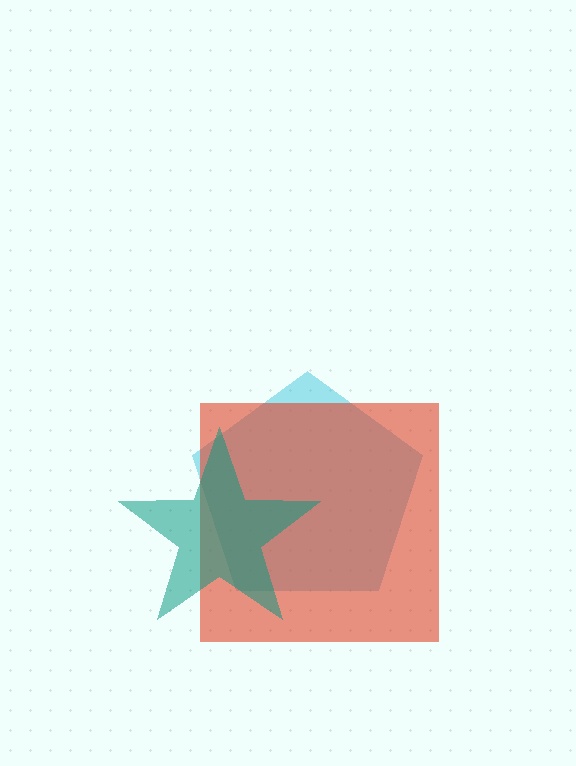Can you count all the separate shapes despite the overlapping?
Yes, there are 3 separate shapes.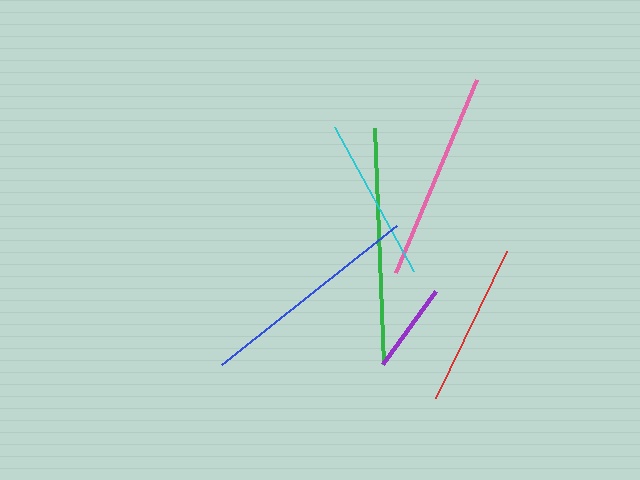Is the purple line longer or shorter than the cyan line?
The cyan line is longer than the purple line.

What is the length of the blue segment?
The blue segment is approximately 223 pixels long.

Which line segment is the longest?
The green line is the longest at approximately 236 pixels.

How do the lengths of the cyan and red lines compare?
The cyan and red lines are approximately the same length.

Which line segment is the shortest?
The purple line is the shortest at approximately 91 pixels.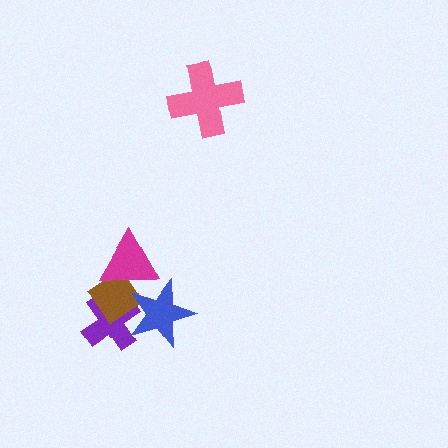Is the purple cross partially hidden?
Yes, it is partially covered by another shape.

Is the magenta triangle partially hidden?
Yes, it is partially covered by another shape.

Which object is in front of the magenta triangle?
The blue star is in front of the magenta triangle.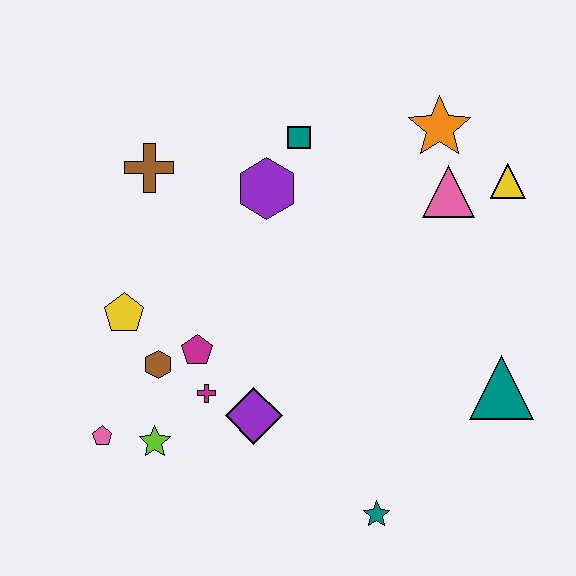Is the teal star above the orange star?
No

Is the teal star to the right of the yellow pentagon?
Yes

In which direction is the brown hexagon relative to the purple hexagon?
The brown hexagon is below the purple hexagon.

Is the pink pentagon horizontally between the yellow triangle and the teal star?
No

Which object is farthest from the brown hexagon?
The yellow triangle is farthest from the brown hexagon.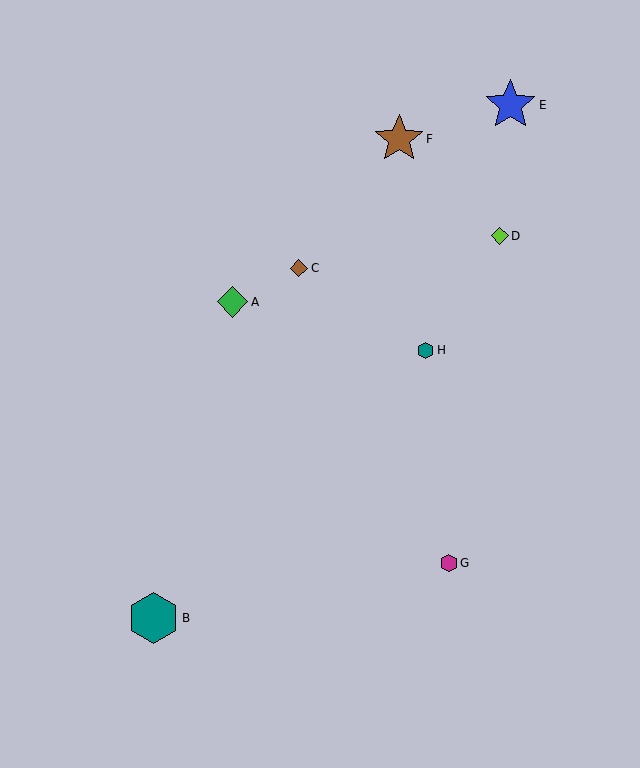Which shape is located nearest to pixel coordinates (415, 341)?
The teal hexagon (labeled H) at (426, 350) is nearest to that location.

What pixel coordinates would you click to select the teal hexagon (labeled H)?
Click at (426, 350) to select the teal hexagon H.